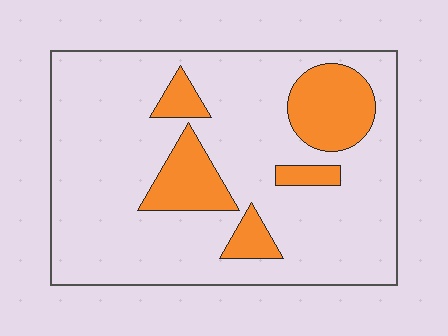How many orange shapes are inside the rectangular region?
5.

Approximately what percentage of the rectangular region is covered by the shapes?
Approximately 20%.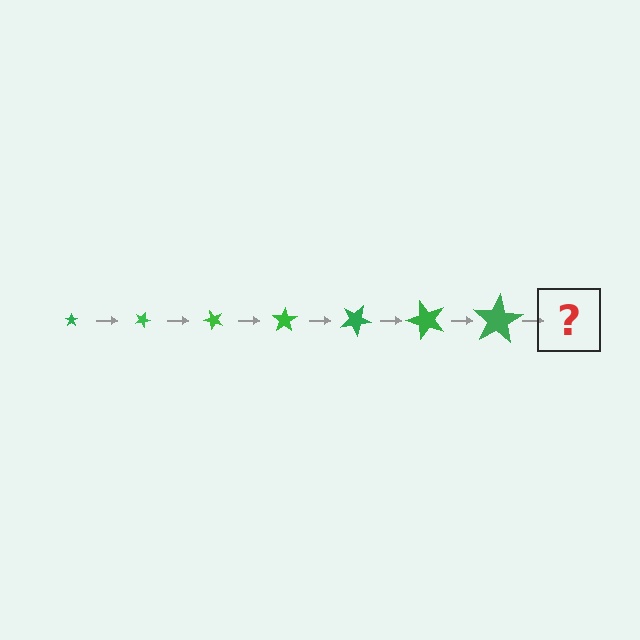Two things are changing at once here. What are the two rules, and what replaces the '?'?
The two rules are that the star grows larger each step and it rotates 25 degrees each step. The '?' should be a star, larger than the previous one and rotated 175 degrees from the start.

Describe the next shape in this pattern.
It should be a star, larger than the previous one and rotated 175 degrees from the start.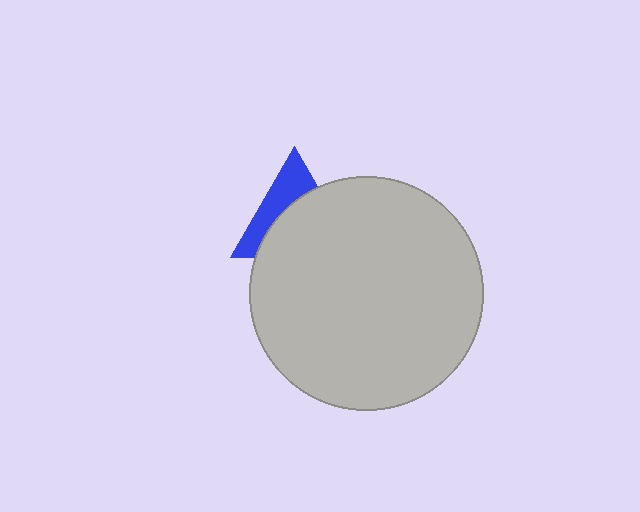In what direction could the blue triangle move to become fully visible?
The blue triangle could move up. That would shift it out from behind the light gray circle entirely.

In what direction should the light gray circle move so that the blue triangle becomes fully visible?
The light gray circle should move down. That is the shortest direction to clear the overlap and leave the blue triangle fully visible.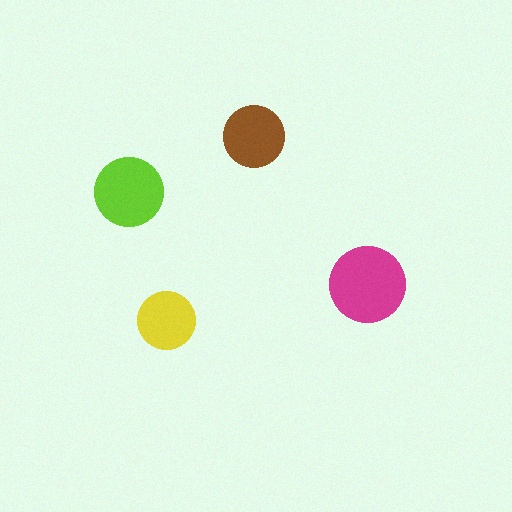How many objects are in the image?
There are 4 objects in the image.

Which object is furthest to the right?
The magenta circle is rightmost.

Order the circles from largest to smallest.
the magenta one, the lime one, the brown one, the yellow one.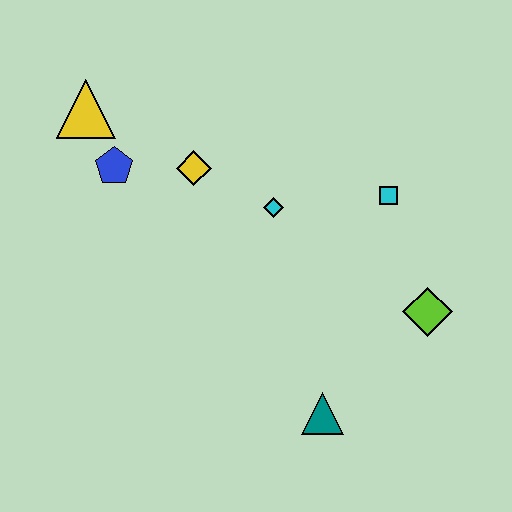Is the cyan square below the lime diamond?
No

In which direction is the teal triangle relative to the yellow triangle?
The teal triangle is below the yellow triangle.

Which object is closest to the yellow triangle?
The blue pentagon is closest to the yellow triangle.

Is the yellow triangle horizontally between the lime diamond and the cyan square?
No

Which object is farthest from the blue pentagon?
The lime diamond is farthest from the blue pentagon.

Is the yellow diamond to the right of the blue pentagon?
Yes